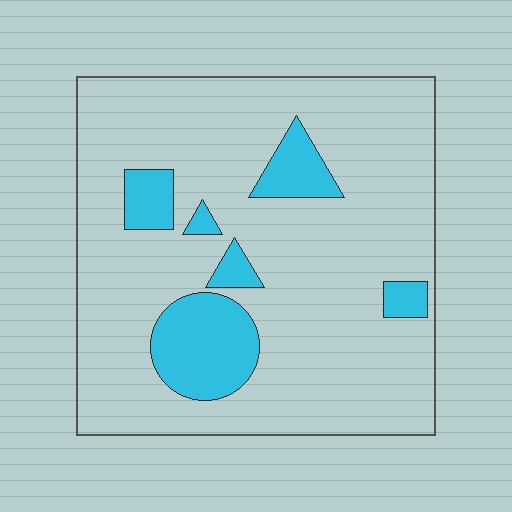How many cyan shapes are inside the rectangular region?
6.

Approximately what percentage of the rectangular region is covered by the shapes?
Approximately 15%.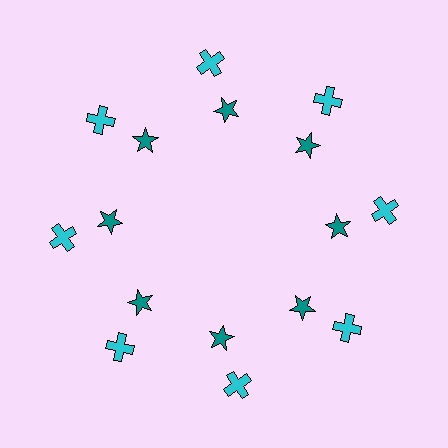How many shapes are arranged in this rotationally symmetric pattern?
There are 16 shapes, arranged in 8 groups of 2.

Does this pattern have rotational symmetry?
Yes, this pattern has 8-fold rotational symmetry. It looks the same after rotating 45 degrees around the center.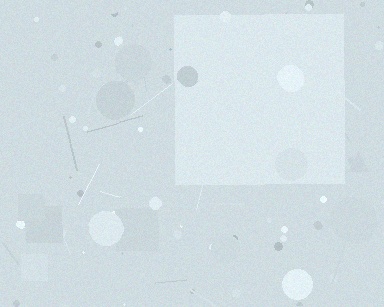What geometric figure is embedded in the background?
A square is embedded in the background.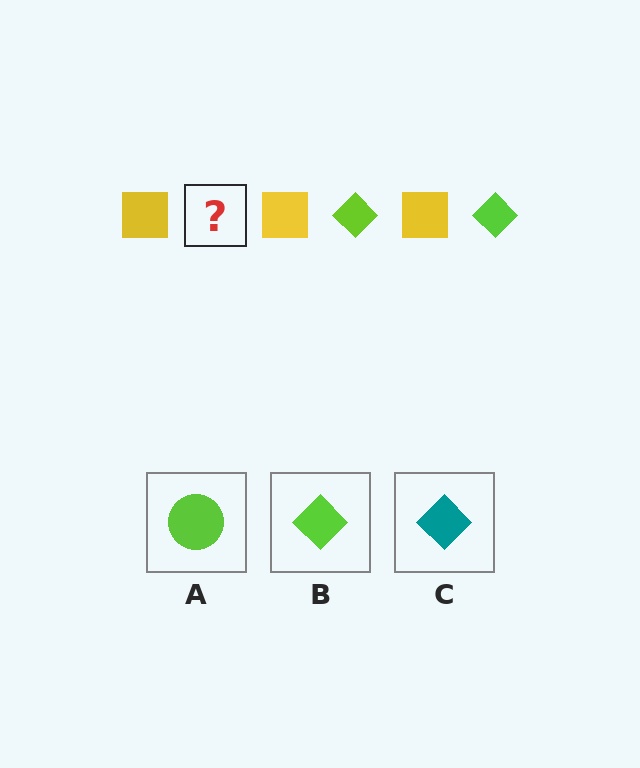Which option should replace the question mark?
Option B.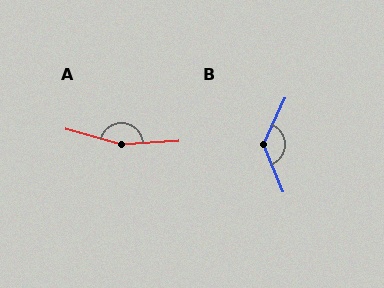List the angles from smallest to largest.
B (133°), A (161°).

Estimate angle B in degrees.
Approximately 133 degrees.